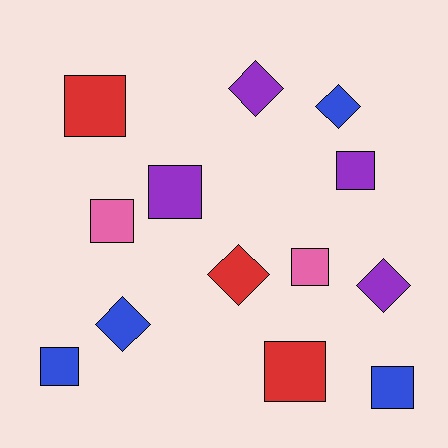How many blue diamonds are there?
There are 2 blue diamonds.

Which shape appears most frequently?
Square, with 8 objects.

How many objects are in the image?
There are 13 objects.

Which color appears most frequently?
Purple, with 4 objects.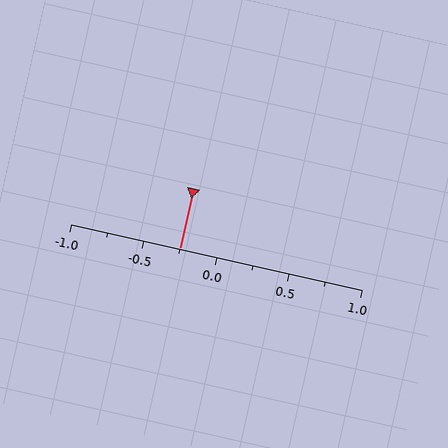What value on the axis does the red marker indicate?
The marker indicates approximately -0.25.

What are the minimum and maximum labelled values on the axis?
The axis runs from -1.0 to 1.0.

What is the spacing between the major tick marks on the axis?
The major ticks are spaced 0.5 apart.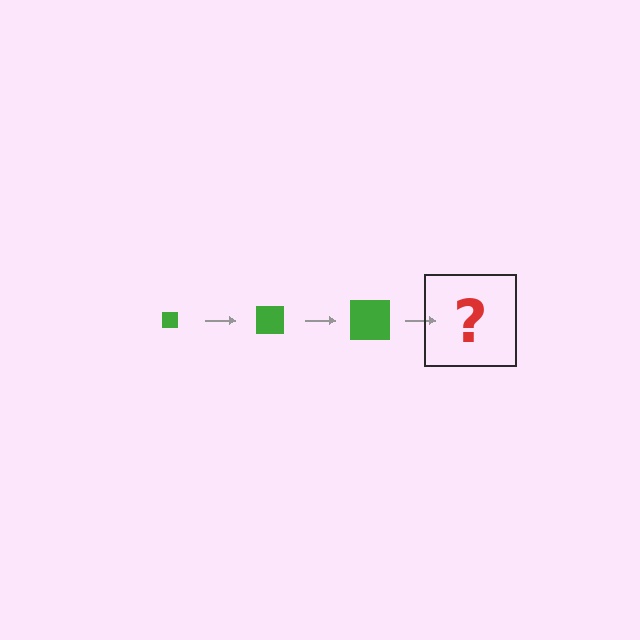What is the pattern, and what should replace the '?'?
The pattern is that the square gets progressively larger each step. The '?' should be a green square, larger than the previous one.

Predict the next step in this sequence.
The next step is a green square, larger than the previous one.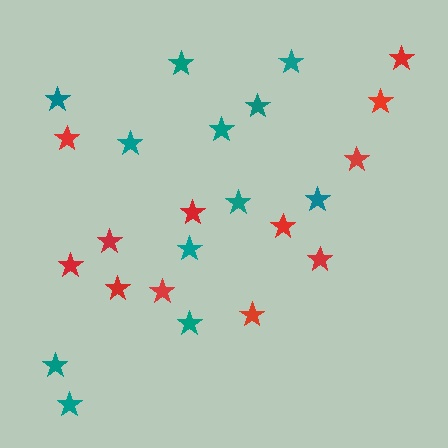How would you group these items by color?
There are 2 groups: one group of teal stars (12) and one group of red stars (12).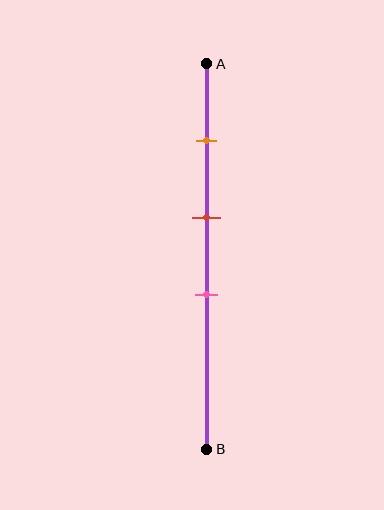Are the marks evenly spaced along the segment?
Yes, the marks are approximately evenly spaced.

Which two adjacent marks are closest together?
The red and pink marks are the closest adjacent pair.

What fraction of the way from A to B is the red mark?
The red mark is approximately 40% (0.4) of the way from A to B.